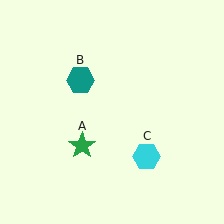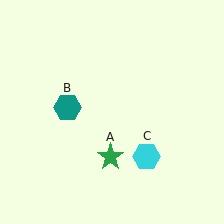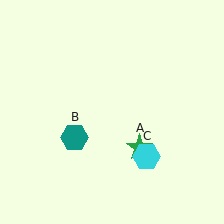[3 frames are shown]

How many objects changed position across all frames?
2 objects changed position: green star (object A), teal hexagon (object B).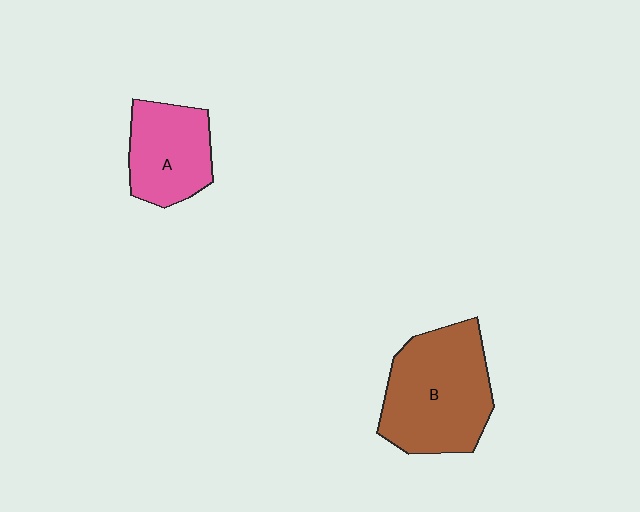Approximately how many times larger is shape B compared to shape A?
Approximately 1.6 times.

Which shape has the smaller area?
Shape A (pink).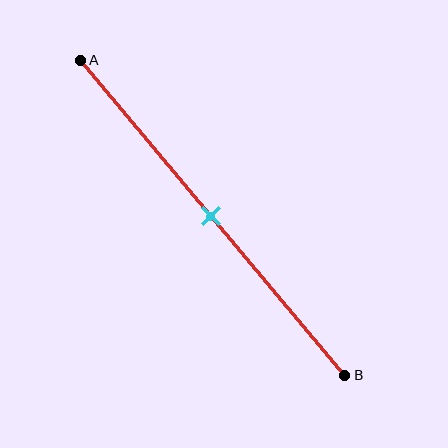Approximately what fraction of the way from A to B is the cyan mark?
The cyan mark is approximately 50% of the way from A to B.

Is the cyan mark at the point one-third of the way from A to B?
No, the mark is at about 50% from A, not at the 33% one-third point.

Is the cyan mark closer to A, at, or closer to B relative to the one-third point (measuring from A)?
The cyan mark is closer to point B than the one-third point of segment AB.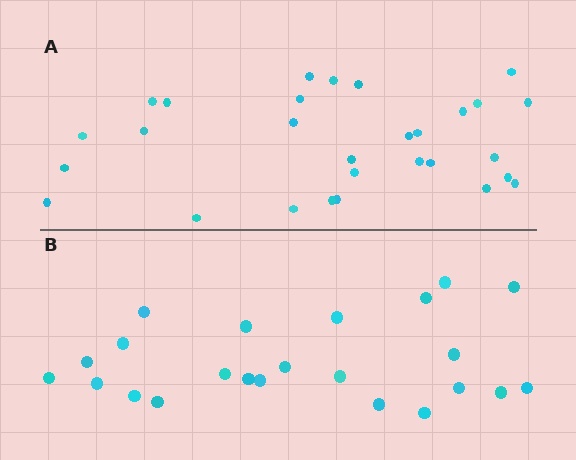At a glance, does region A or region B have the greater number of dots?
Region A (the top region) has more dots.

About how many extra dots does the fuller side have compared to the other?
Region A has about 6 more dots than region B.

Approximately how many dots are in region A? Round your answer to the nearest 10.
About 30 dots. (The exact count is 29, which rounds to 30.)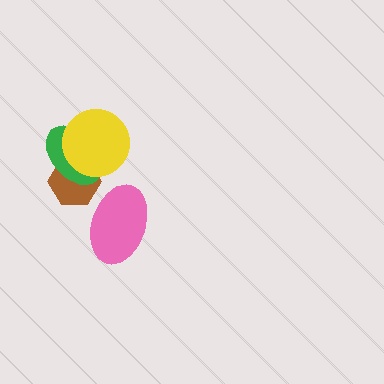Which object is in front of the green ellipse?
The yellow circle is in front of the green ellipse.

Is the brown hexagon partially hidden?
Yes, it is partially covered by another shape.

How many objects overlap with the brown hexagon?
2 objects overlap with the brown hexagon.